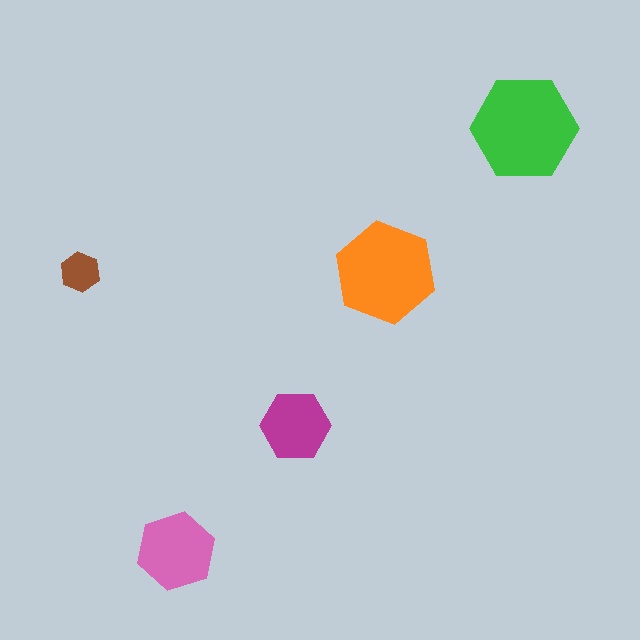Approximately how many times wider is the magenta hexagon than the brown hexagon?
About 1.5 times wider.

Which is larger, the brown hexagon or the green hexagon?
The green one.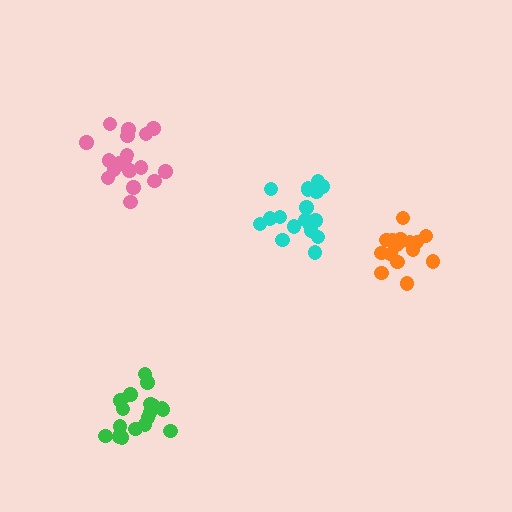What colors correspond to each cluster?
The clusters are colored: green, pink, orange, cyan.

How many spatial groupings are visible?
There are 4 spatial groupings.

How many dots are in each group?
Group 1: 18 dots, Group 2: 18 dots, Group 3: 16 dots, Group 4: 18 dots (70 total).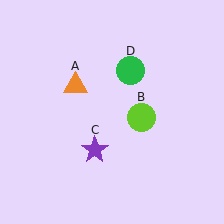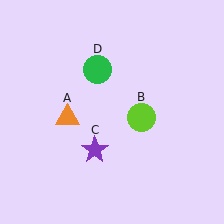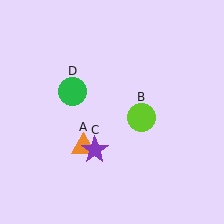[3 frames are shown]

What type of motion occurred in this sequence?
The orange triangle (object A), green circle (object D) rotated counterclockwise around the center of the scene.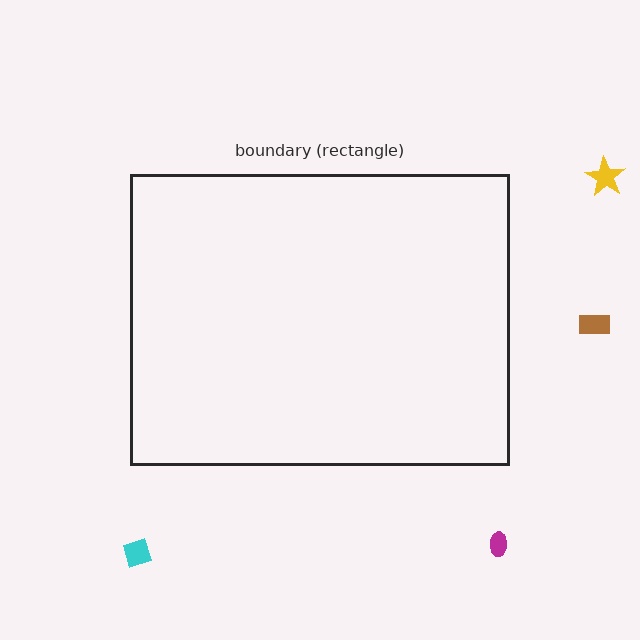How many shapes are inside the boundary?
0 inside, 4 outside.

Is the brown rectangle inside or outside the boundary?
Outside.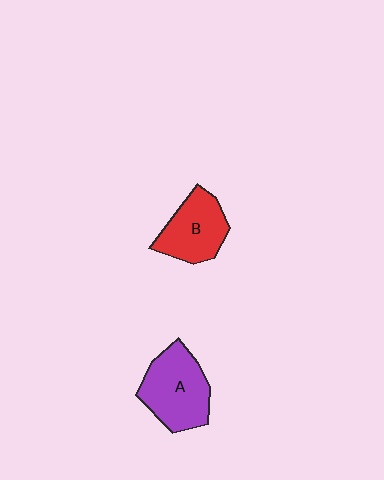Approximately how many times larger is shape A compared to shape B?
Approximately 1.2 times.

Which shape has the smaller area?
Shape B (red).